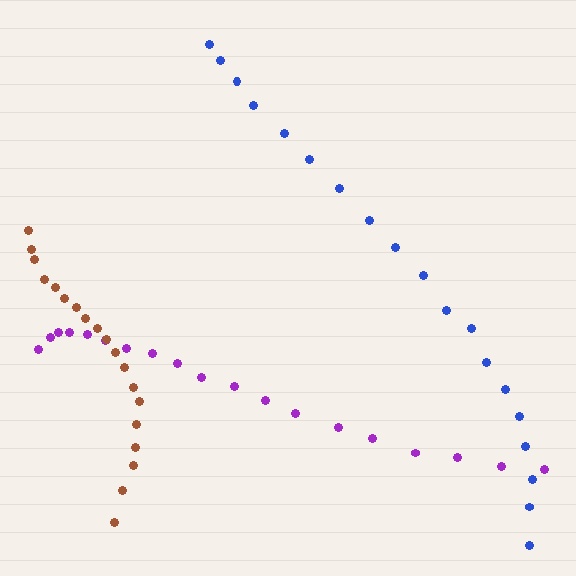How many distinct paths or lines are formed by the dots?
There are 3 distinct paths.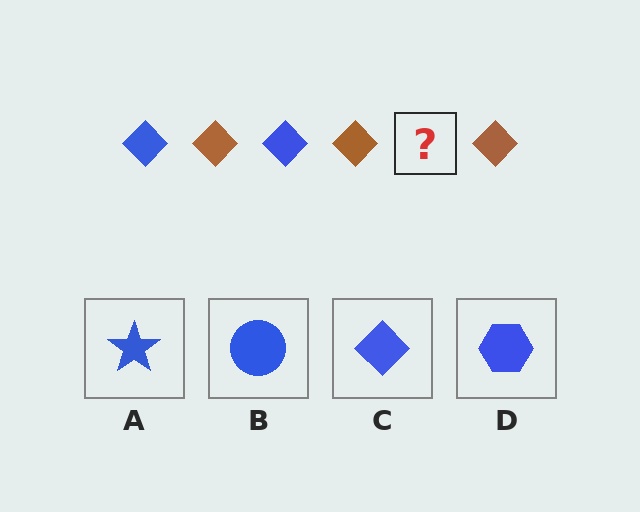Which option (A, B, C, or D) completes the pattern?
C.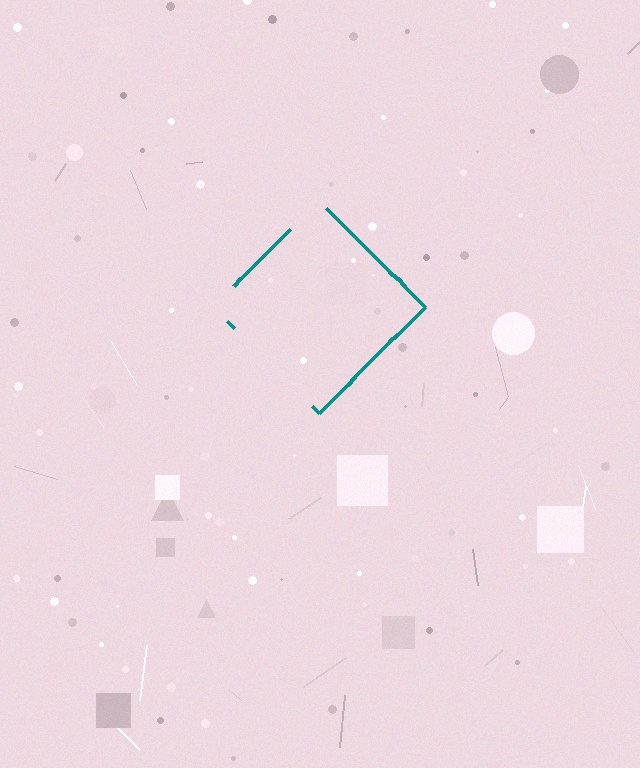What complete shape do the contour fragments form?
The contour fragments form a diamond.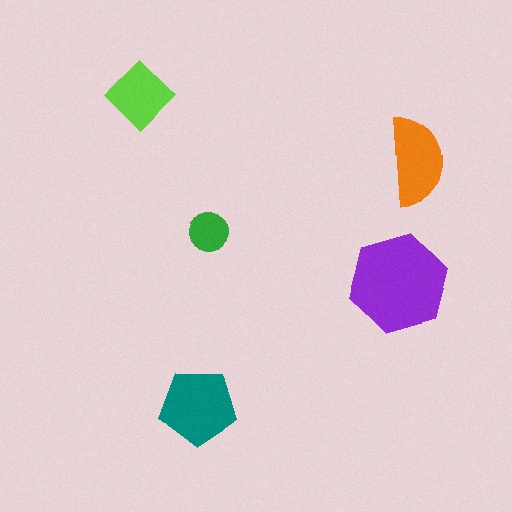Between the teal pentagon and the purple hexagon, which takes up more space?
The purple hexagon.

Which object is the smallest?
The green circle.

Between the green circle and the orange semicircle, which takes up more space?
The orange semicircle.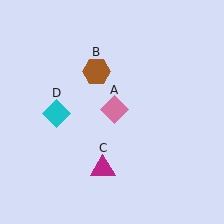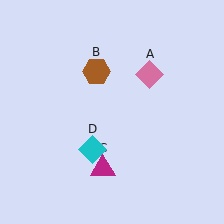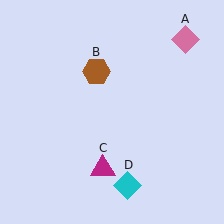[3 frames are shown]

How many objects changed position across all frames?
2 objects changed position: pink diamond (object A), cyan diamond (object D).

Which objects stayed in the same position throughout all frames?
Brown hexagon (object B) and magenta triangle (object C) remained stationary.